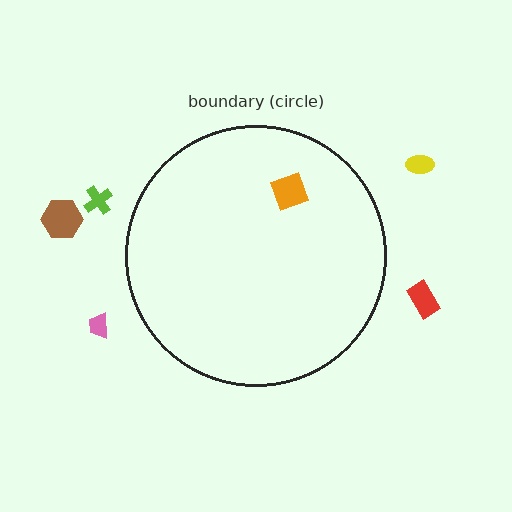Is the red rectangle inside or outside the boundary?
Outside.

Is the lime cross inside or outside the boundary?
Outside.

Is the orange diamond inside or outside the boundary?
Inside.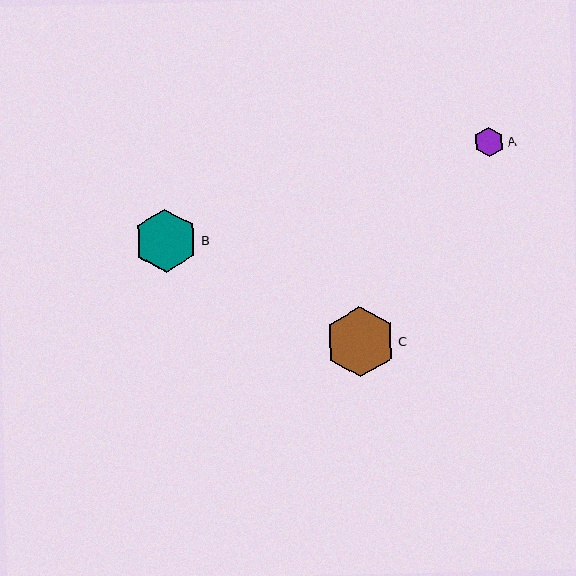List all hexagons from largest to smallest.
From largest to smallest: C, B, A.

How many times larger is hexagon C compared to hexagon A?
Hexagon C is approximately 2.4 times the size of hexagon A.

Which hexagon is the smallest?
Hexagon A is the smallest with a size of approximately 30 pixels.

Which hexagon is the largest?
Hexagon C is the largest with a size of approximately 70 pixels.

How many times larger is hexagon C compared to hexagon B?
Hexagon C is approximately 1.1 times the size of hexagon B.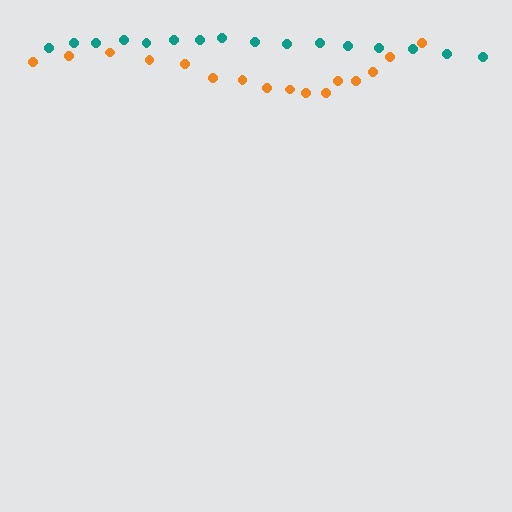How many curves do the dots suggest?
There are 2 distinct paths.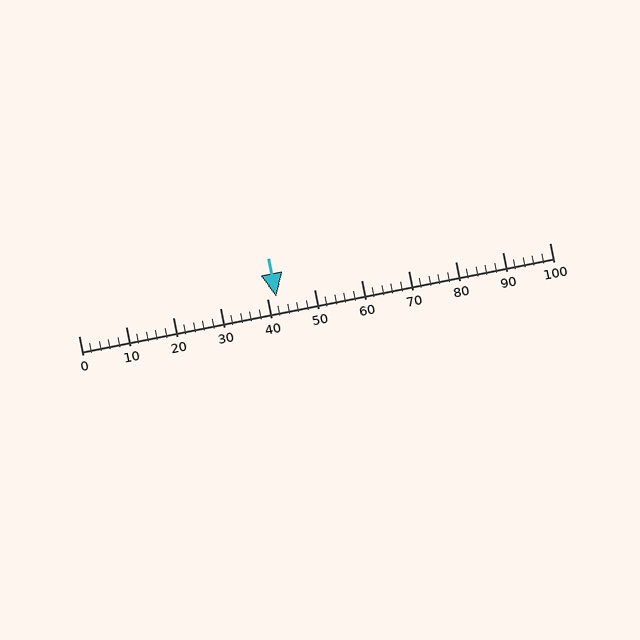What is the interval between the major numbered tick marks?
The major tick marks are spaced 10 units apart.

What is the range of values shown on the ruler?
The ruler shows values from 0 to 100.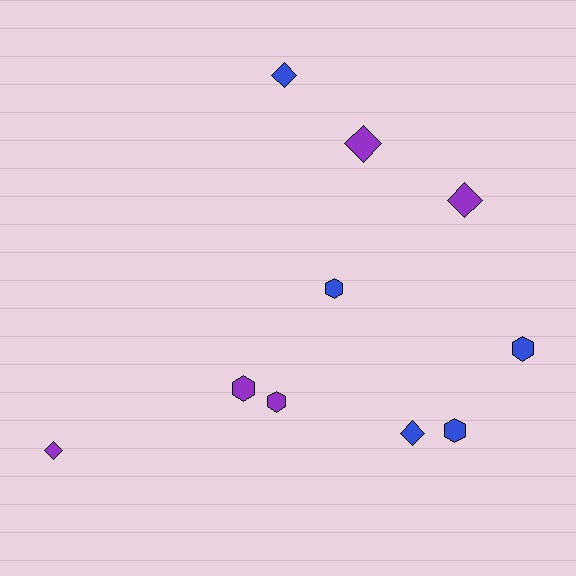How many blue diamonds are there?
There are 2 blue diamonds.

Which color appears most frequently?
Blue, with 5 objects.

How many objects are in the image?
There are 10 objects.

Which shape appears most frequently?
Diamond, with 5 objects.